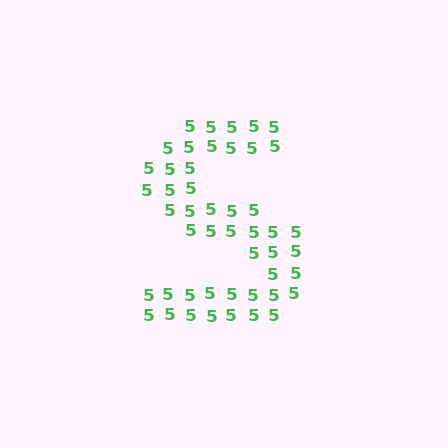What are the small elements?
The small elements are digit 5's.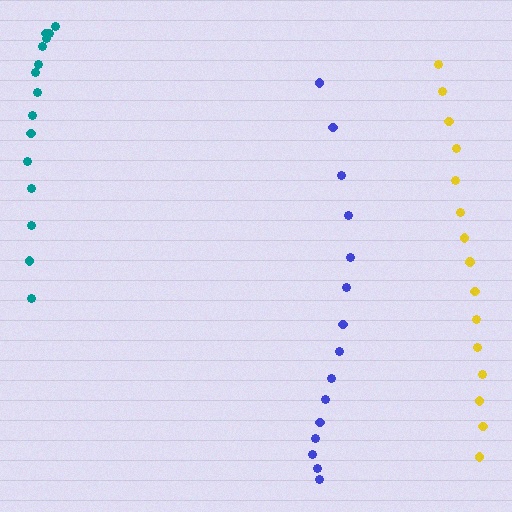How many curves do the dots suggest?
There are 3 distinct paths.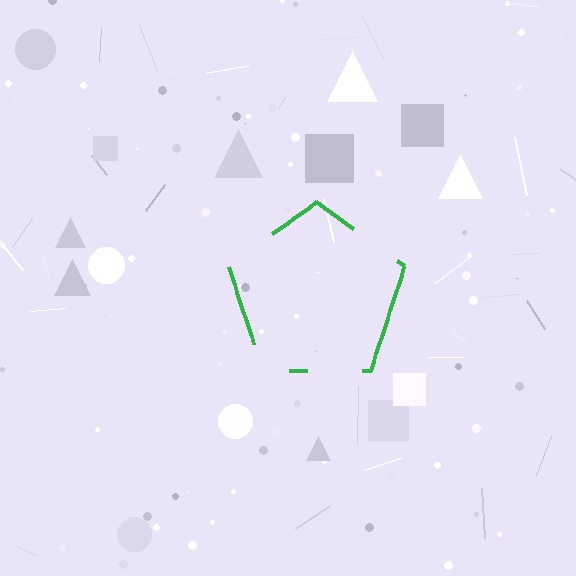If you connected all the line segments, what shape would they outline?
They would outline a pentagon.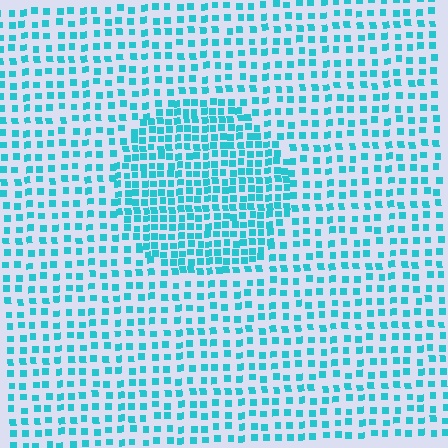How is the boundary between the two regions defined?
The boundary is defined by a change in element density (approximately 1.8x ratio). All elements are the same color, size, and shape.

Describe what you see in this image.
The image contains small cyan elements arranged at two different densities. A circle-shaped region is visible where the elements are more densely packed than the surrounding area.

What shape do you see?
I see a circle.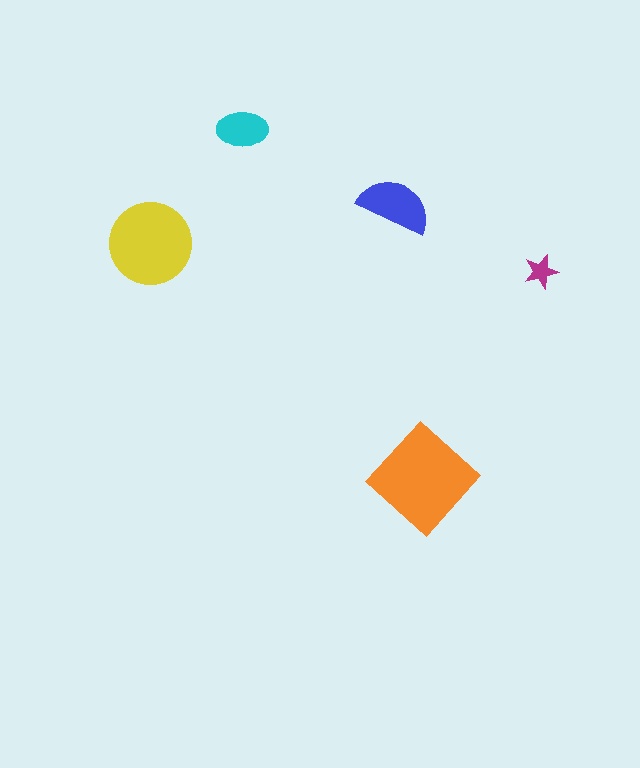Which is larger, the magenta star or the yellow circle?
The yellow circle.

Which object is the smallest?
The magenta star.